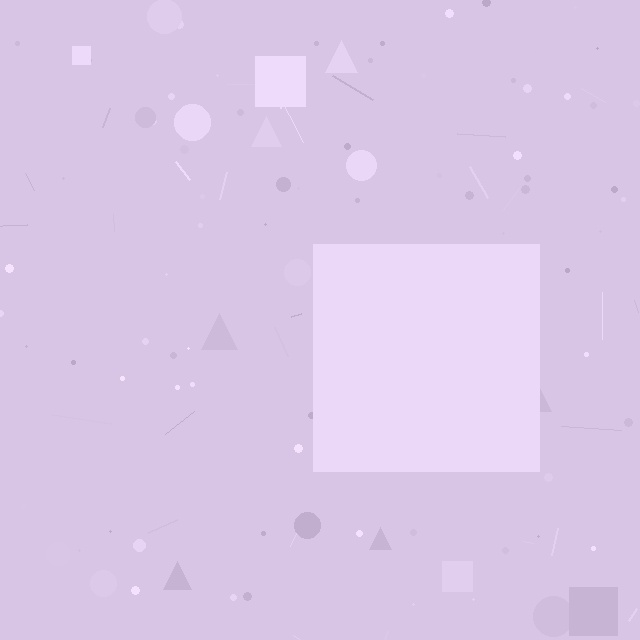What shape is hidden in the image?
A square is hidden in the image.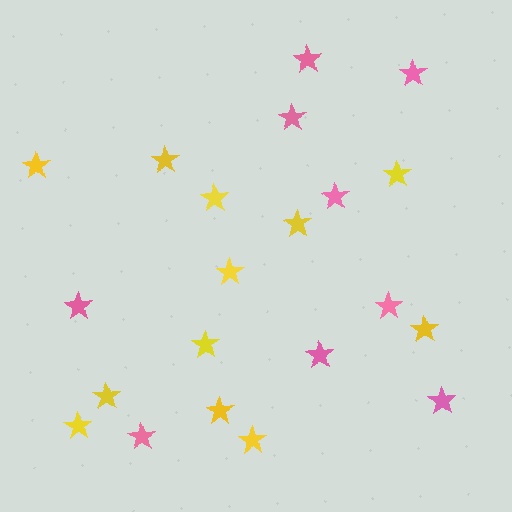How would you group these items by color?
There are 2 groups: one group of yellow stars (12) and one group of pink stars (9).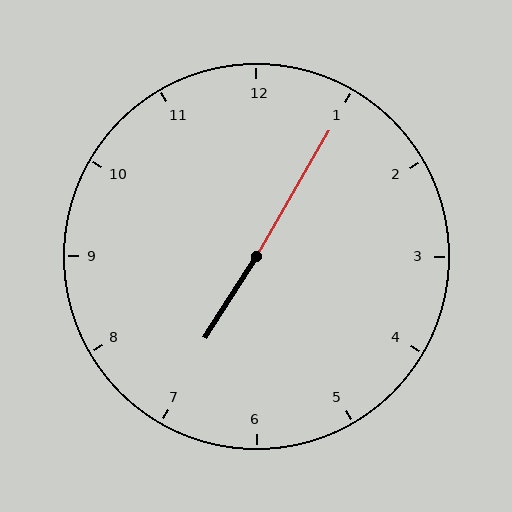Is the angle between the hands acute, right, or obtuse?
It is obtuse.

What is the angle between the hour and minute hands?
Approximately 178 degrees.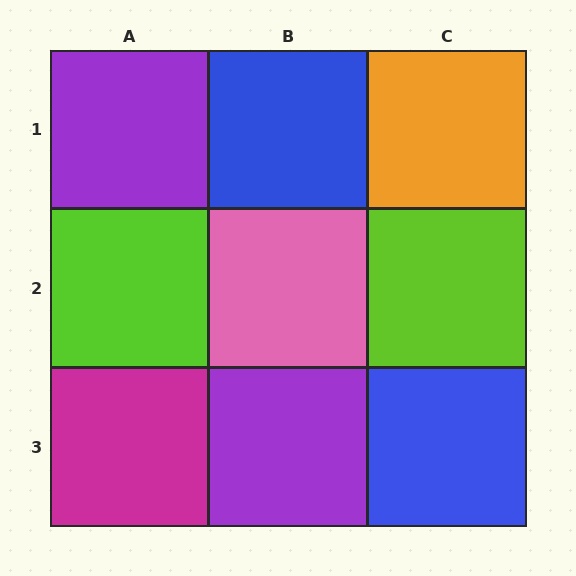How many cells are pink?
1 cell is pink.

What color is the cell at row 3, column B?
Purple.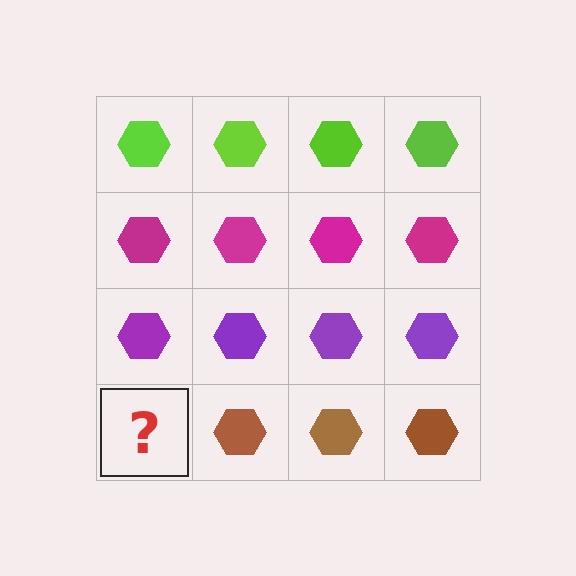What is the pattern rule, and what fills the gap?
The rule is that each row has a consistent color. The gap should be filled with a brown hexagon.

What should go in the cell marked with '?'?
The missing cell should contain a brown hexagon.